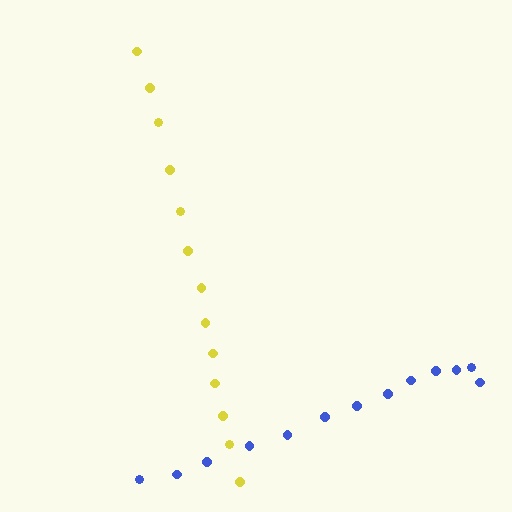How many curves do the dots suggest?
There are 2 distinct paths.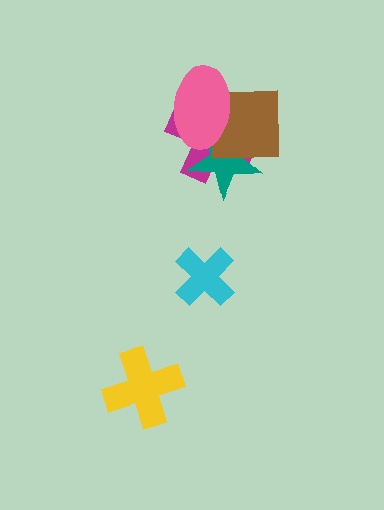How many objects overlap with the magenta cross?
3 objects overlap with the magenta cross.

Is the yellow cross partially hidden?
No, no other shape covers it.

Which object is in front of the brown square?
The pink ellipse is in front of the brown square.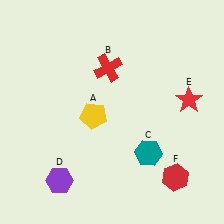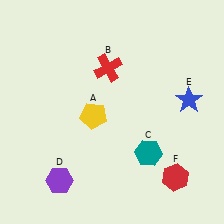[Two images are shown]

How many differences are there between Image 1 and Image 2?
There is 1 difference between the two images.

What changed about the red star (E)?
In Image 1, E is red. In Image 2, it changed to blue.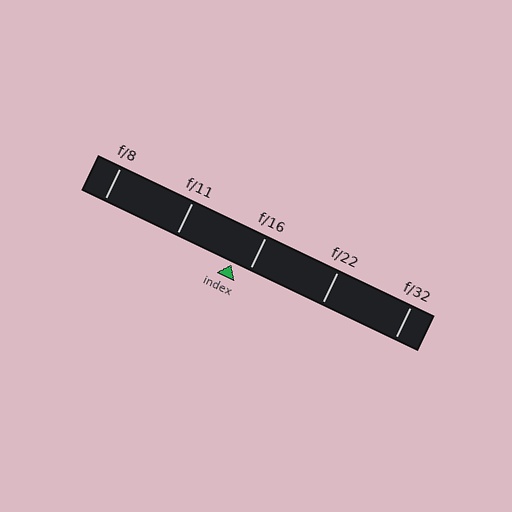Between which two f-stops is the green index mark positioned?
The index mark is between f/11 and f/16.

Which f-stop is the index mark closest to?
The index mark is closest to f/16.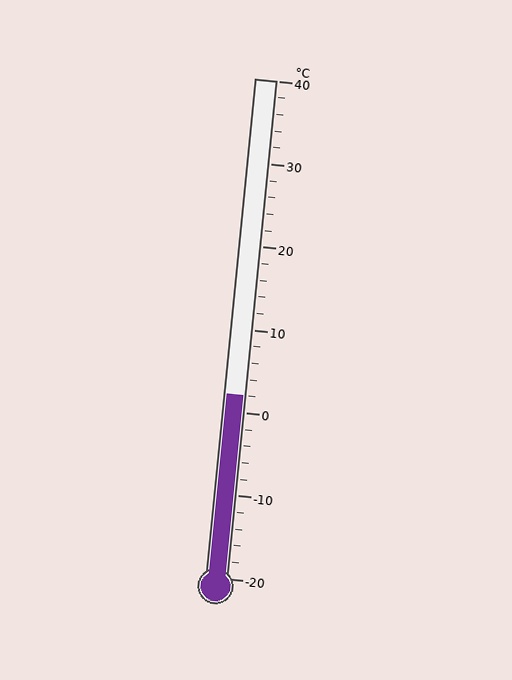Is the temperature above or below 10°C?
The temperature is below 10°C.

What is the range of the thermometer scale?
The thermometer scale ranges from -20°C to 40°C.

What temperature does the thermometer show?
The thermometer shows approximately 2°C.